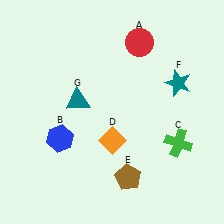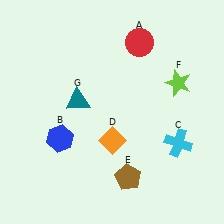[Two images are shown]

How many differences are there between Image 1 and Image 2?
There are 2 differences between the two images.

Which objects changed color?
C changed from green to cyan. F changed from teal to lime.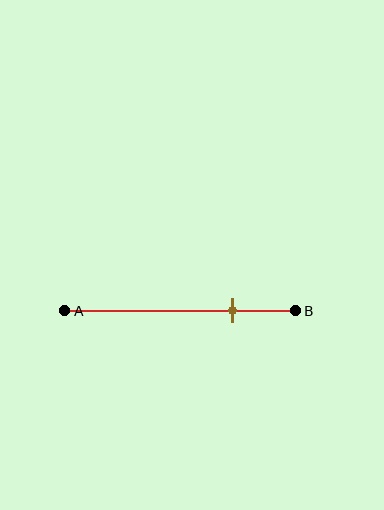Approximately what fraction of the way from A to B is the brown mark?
The brown mark is approximately 75% of the way from A to B.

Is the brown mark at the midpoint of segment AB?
No, the mark is at about 75% from A, not at the 50% midpoint.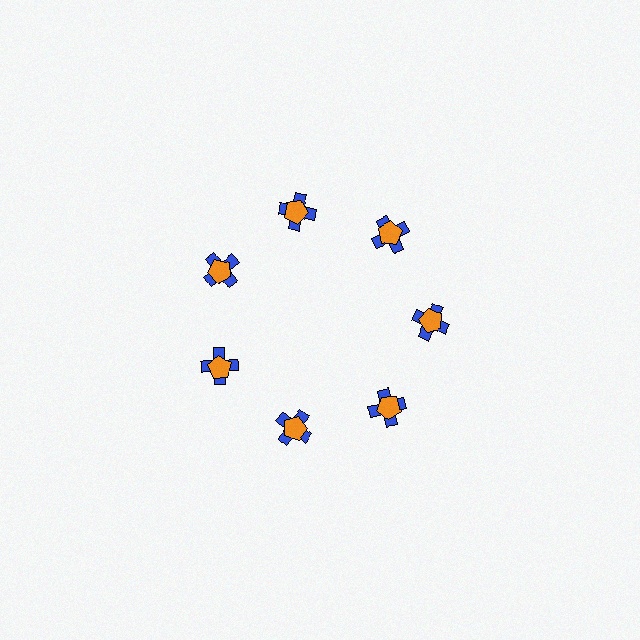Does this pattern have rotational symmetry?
Yes, this pattern has 7-fold rotational symmetry. It looks the same after rotating 51 degrees around the center.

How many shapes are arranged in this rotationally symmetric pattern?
There are 14 shapes, arranged in 7 groups of 2.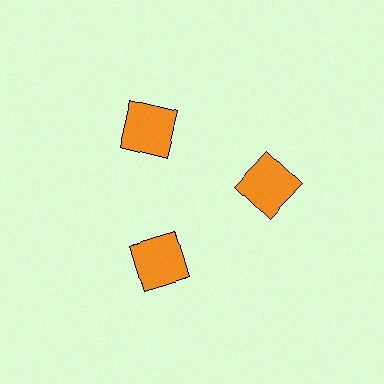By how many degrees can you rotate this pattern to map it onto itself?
The pattern maps onto itself every 120 degrees of rotation.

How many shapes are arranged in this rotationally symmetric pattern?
There are 3 shapes, arranged in 3 groups of 1.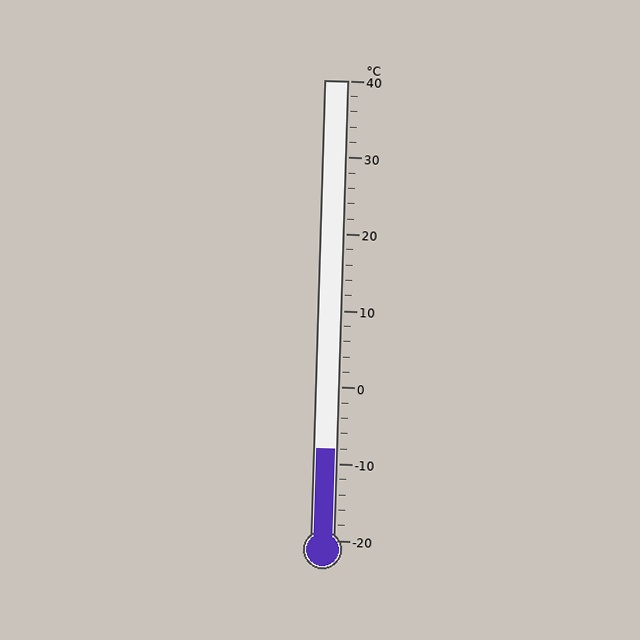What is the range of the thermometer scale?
The thermometer scale ranges from -20°C to 40°C.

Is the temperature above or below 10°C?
The temperature is below 10°C.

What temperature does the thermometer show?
The thermometer shows approximately -8°C.